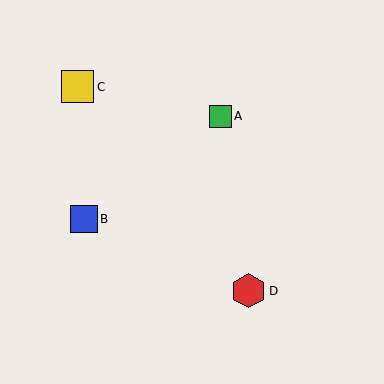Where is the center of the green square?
The center of the green square is at (221, 116).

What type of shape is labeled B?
Shape B is a blue square.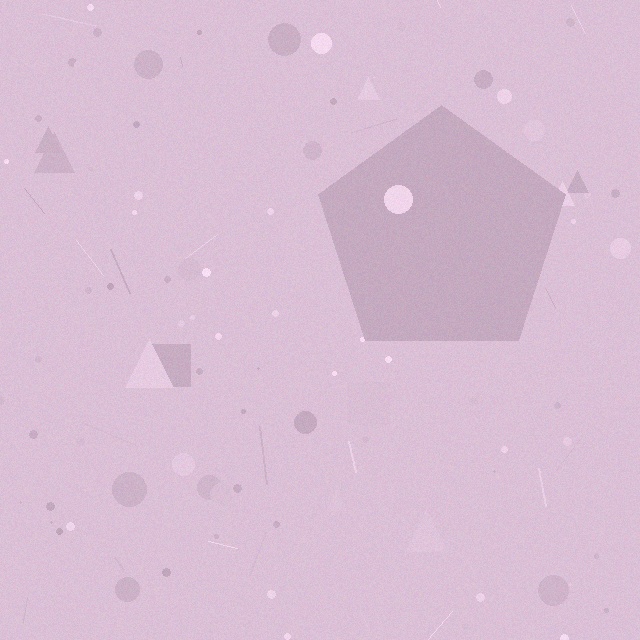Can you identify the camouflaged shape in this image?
The camouflaged shape is a pentagon.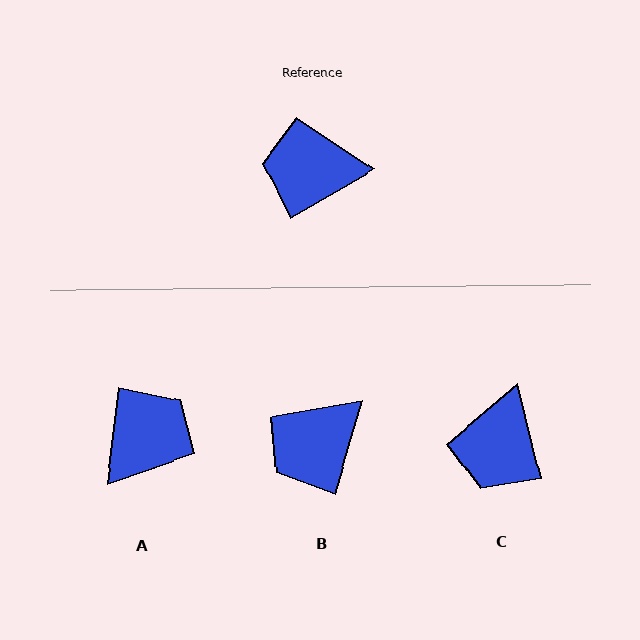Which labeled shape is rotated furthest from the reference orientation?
A, about 127 degrees away.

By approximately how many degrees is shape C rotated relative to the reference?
Approximately 74 degrees counter-clockwise.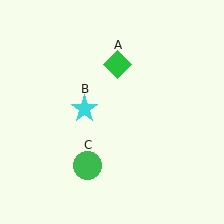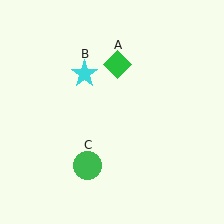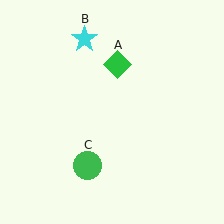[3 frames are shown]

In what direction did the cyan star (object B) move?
The cyan star (object B) moved up.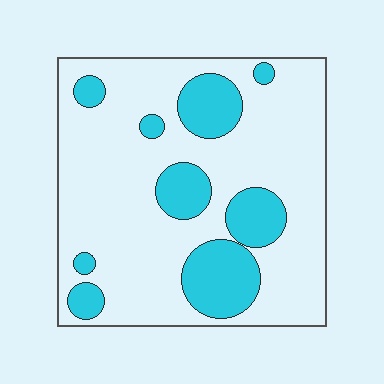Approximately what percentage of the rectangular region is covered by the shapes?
Approximately 25%.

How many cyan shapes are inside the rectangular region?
9.